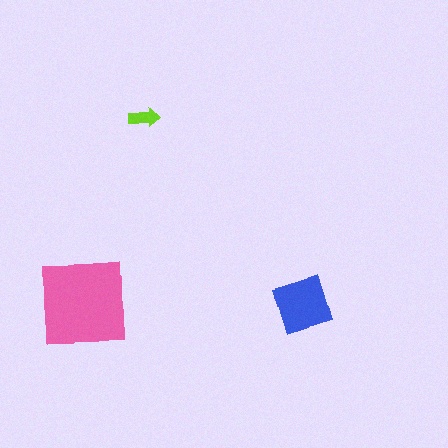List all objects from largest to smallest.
The pink square, the blue diamond, the lime arrow.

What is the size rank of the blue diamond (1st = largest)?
2nd.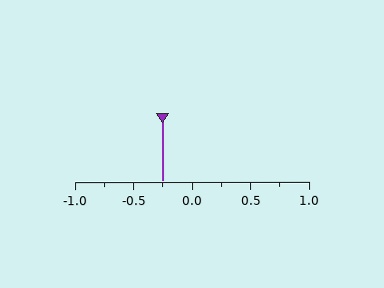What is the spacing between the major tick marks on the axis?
The major ticks are spaced 0.5 apart.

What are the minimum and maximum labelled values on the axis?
The axis runs from -1.0 to 1.0.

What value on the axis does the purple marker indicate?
The marker indicates approximately -0.25.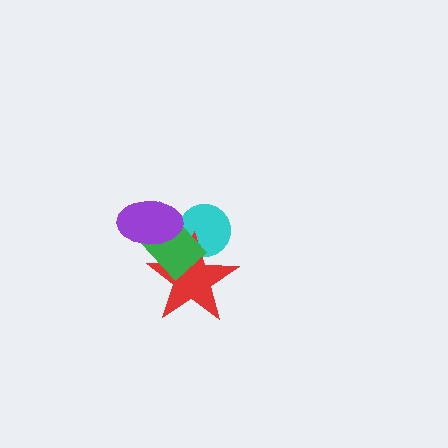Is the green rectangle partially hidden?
Yes, it is partially covered by another shape.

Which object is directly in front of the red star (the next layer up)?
The green rectangle is directly in front of the red star.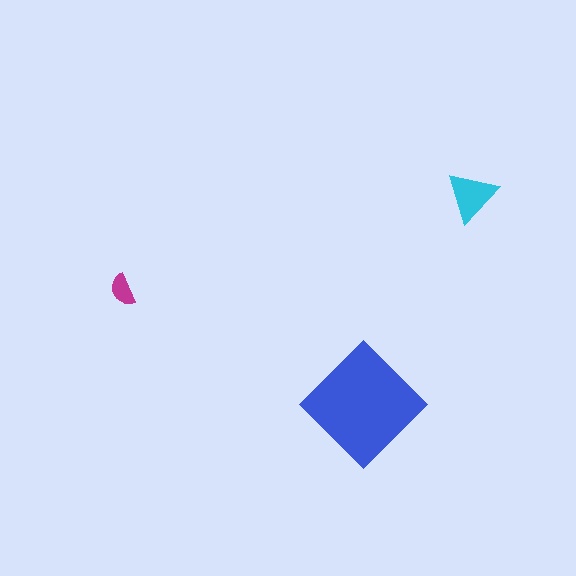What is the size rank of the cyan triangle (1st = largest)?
2nd.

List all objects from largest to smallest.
The blue diamond, the cyan triangle, the magenta semicircle.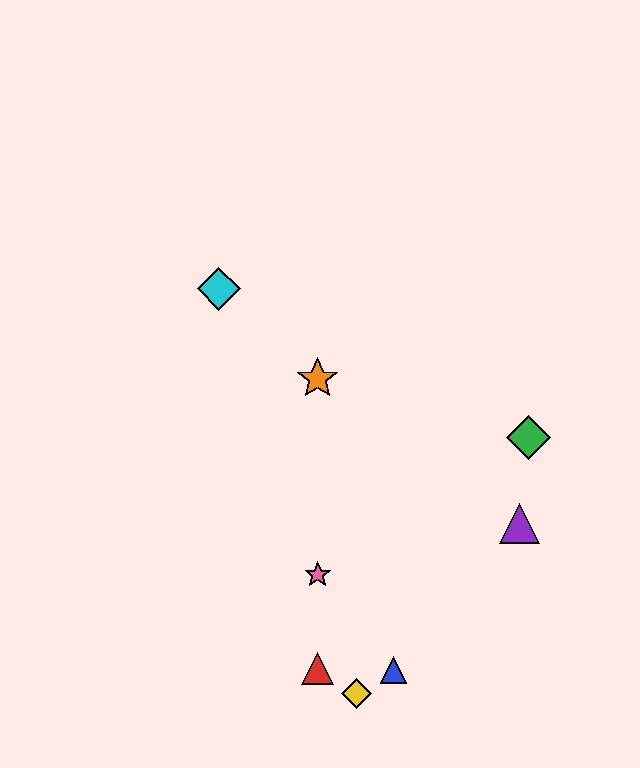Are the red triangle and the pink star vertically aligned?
Yes, both are at x≈318.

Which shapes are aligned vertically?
The red triangle, the orange star, the pink star are aligned vertically.